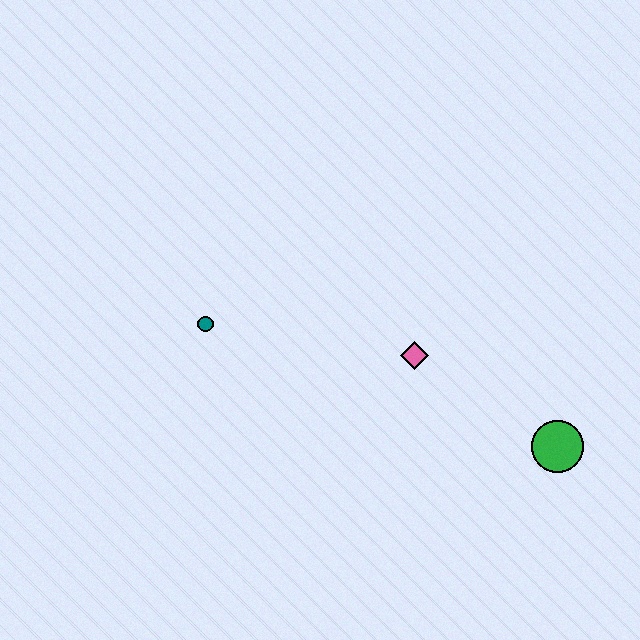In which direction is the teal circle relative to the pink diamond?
The teal circle is to the left of the pink diamond.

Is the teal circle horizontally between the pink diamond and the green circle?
No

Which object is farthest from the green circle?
The teal circle is farthest from the green circle.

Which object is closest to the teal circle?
The pink diamond is closest to the teal circle.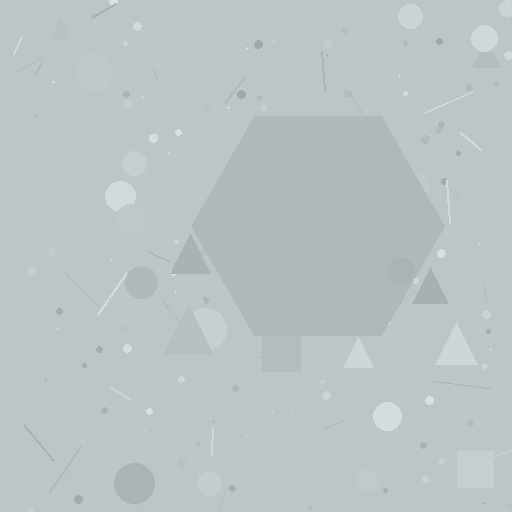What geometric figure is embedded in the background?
A hexagon is embedded in the background.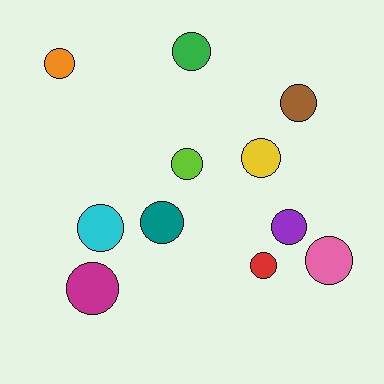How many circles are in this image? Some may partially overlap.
There are 11 circles.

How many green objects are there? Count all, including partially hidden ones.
There is 1 green object.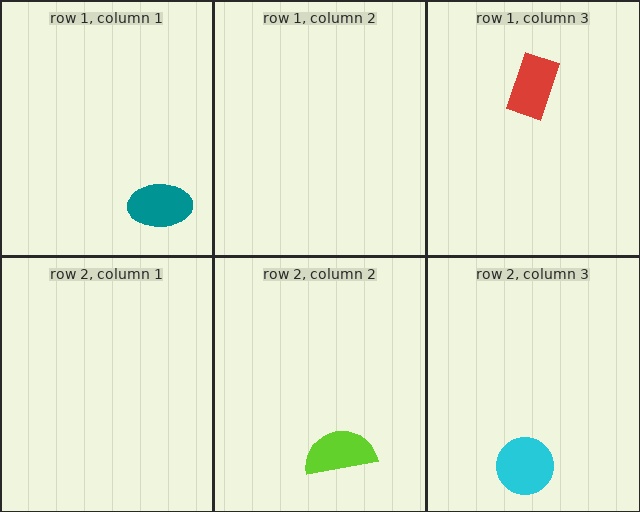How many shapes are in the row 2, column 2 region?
1.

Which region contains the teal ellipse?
The row 1, column 1 region.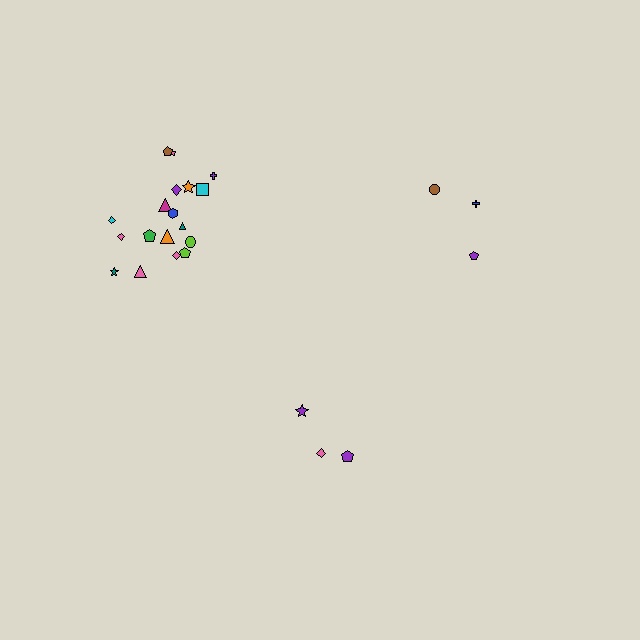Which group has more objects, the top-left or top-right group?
The top-left group.